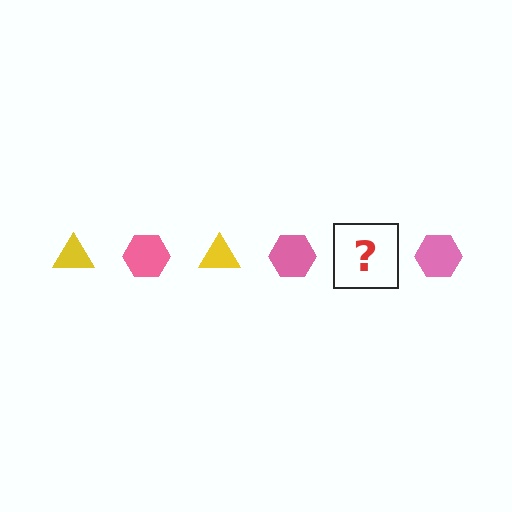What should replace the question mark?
The question mark should be replaced with a yellow triangle.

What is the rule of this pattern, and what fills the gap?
The rule is that the pattern alternates between yellow triangle and pink hexagon. The gap should be filled with a yellow triangle.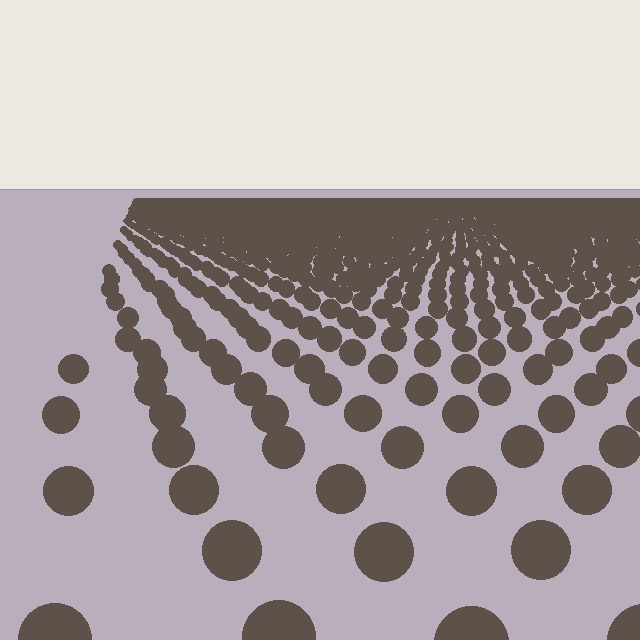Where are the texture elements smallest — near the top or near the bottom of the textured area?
Near the top.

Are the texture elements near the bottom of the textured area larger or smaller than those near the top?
Larger. Near the bottom, elements are closer to the viewer and appear at a bigger on-screen size.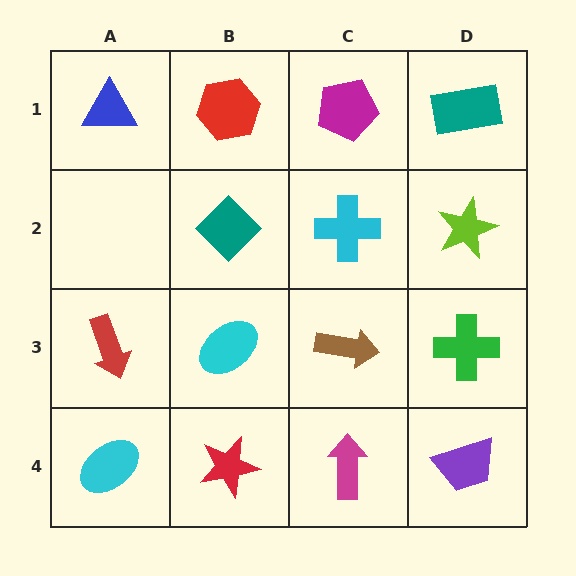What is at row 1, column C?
A magenta pentagon.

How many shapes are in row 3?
4 shapes.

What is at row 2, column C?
A cyan cross.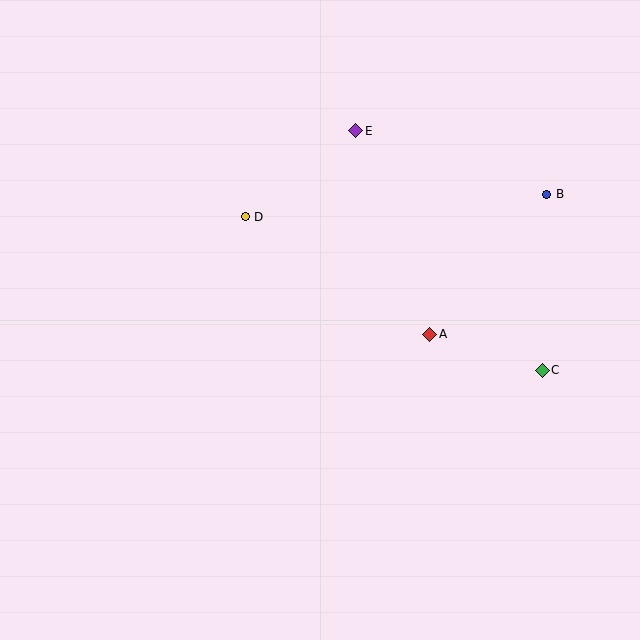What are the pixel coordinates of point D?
Point D is at (245, 217).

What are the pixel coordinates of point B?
Point B is at (547, 194).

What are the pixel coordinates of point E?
Point E is at (356, 131).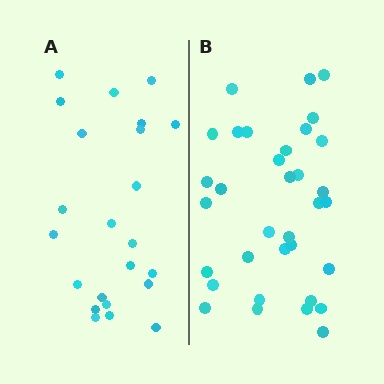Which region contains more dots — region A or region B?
Region B (the right region) has more dots.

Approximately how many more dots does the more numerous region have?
Region B has roughly 12 or so more dots than region A.